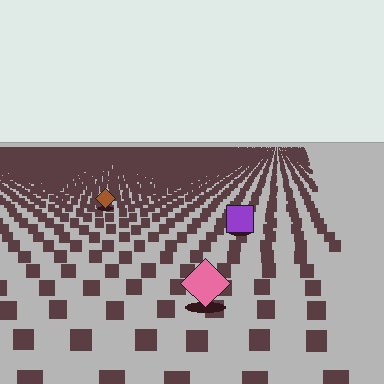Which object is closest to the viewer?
The pink diamond is closest. The texture marks near it are larger and more spread out.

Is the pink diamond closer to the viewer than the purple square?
Yes. The pink diamond is closer — you can tell from the texture gradient: the ground texture is coarser near it.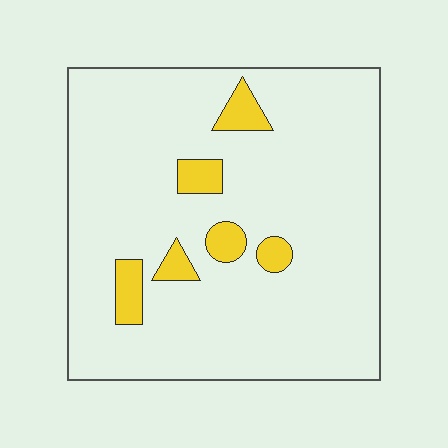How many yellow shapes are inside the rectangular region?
6.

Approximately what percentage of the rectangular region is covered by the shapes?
Approximately 10%.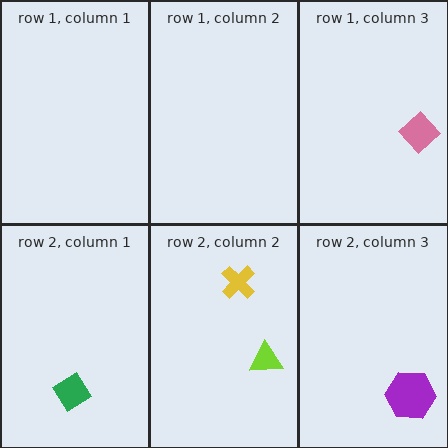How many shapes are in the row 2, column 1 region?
1.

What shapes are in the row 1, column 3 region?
The pink diamond.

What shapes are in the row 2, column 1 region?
The green diamond.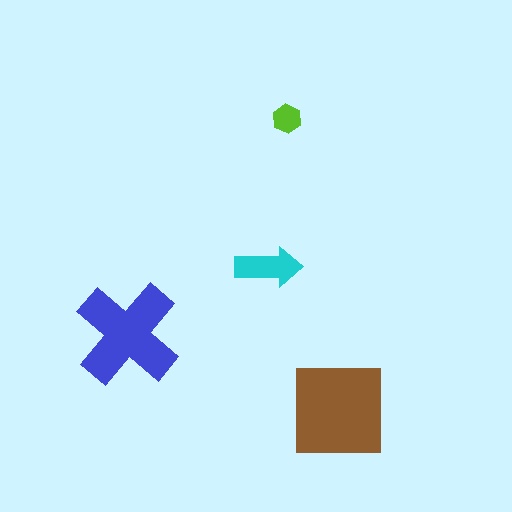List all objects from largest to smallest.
The brown square, the blue cross, the cyan arrow, the lime hexagon.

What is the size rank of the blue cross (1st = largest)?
2nd.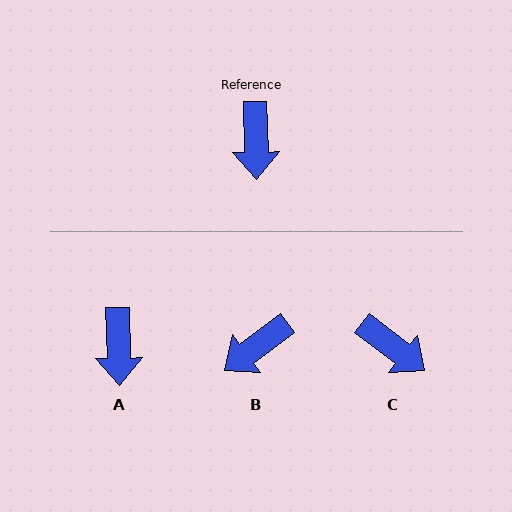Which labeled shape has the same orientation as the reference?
A.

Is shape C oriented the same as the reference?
No, it is off by about 51 degrees.